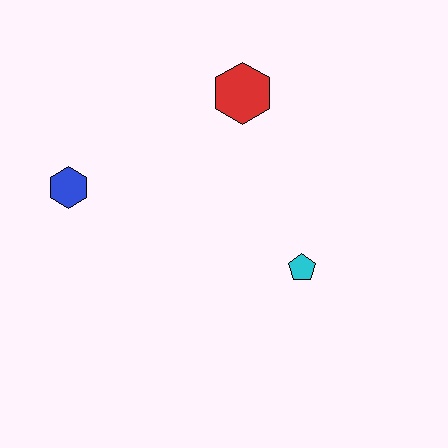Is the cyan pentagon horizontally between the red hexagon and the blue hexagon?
No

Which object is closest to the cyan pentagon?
The red hexagon is closest to the cyan pentagon.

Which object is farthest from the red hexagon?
The blue hexagon is farthest from the red hexagon.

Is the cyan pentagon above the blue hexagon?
No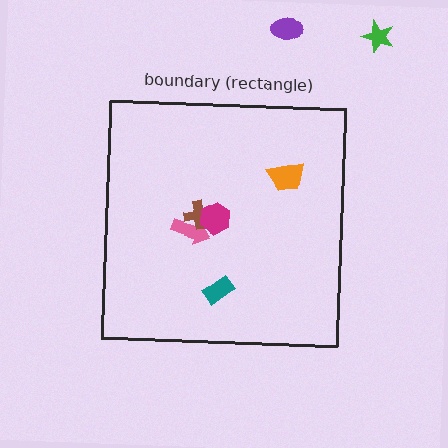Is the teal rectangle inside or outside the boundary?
Inside.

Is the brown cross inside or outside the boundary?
Inside.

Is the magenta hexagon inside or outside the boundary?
Inside.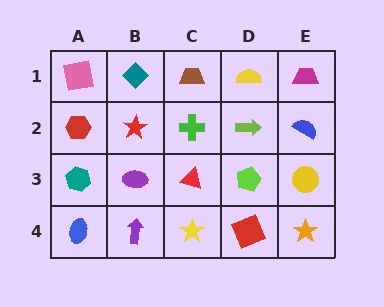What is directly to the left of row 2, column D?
A green cross.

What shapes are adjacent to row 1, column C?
A green cross (row 2, column C), a teal diamond (row 1, column B), a yellow semicircle (row 1, column D).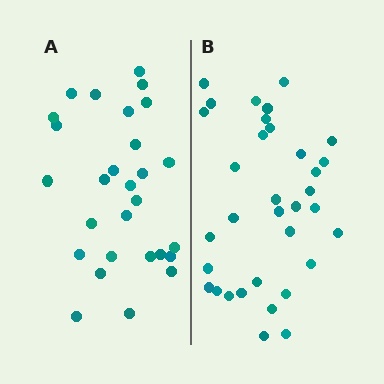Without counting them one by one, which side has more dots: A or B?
Region B (the right region) has more dots.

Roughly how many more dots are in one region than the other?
Region B has about 6 more dots than region A.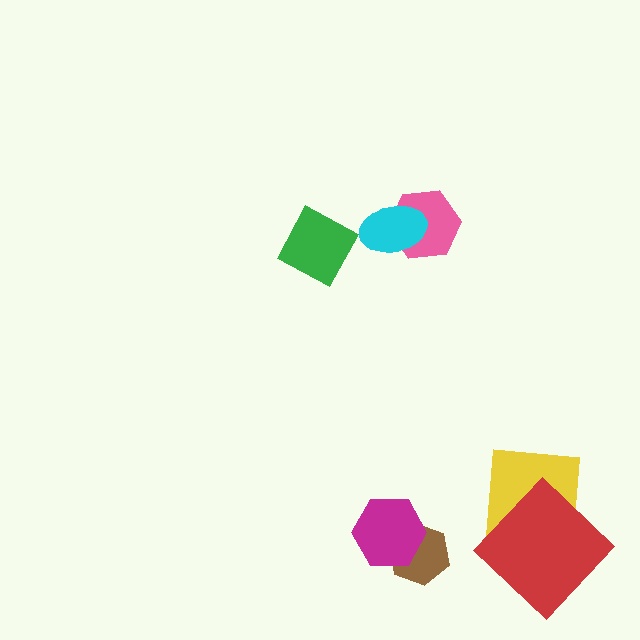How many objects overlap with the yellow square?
1 object overlaps with the yellow square.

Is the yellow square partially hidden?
Yes, it is partially covered by another shape.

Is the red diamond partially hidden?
No, no other shape covers it.